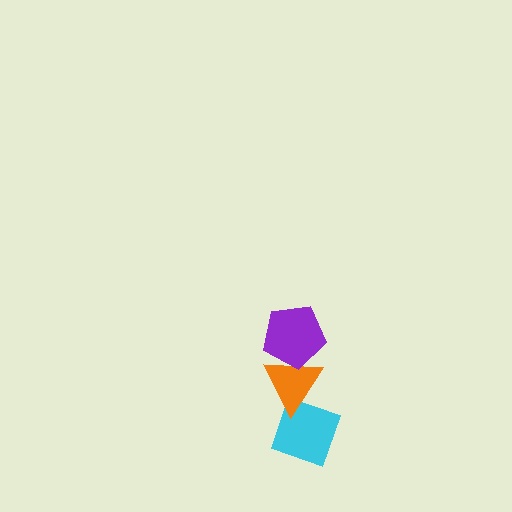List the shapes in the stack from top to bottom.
From top to bottom: the purple pentagon, the orange triangle, the cyan diamond.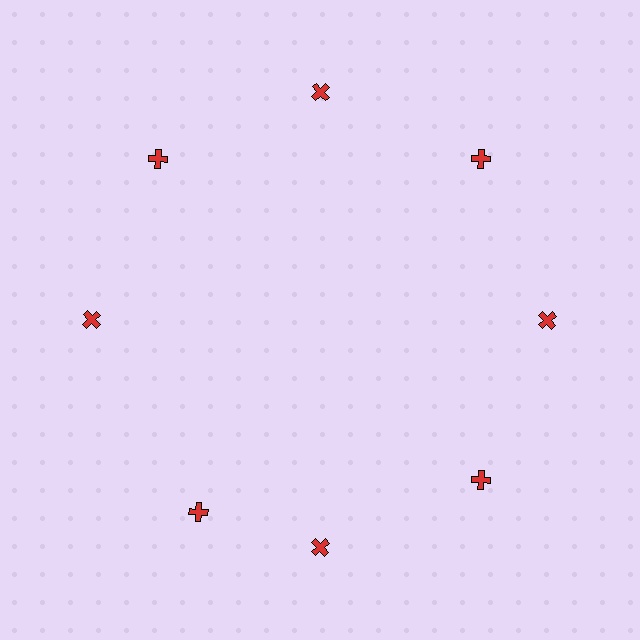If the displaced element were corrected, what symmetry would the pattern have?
It would have 8-fold rotational symmetry — the pattern would map onto itself every 45 degrees.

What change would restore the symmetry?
The symmetry would be restored by rotating it back into even spacing with its neighbors so that all 8 crosses sit at equal angles and equal distance from the center.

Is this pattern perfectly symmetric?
No. The 8 red crosses are arranged in a ring, but one element near the 8 o'clock position is rotated out of alignment along the ring, breaking the 8-fold rotational symmetry.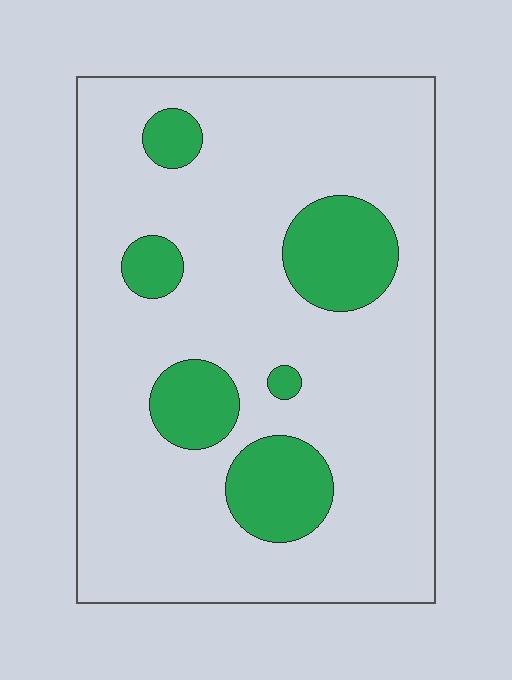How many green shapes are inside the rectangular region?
6.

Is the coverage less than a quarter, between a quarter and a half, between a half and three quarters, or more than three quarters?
Less than a quarter.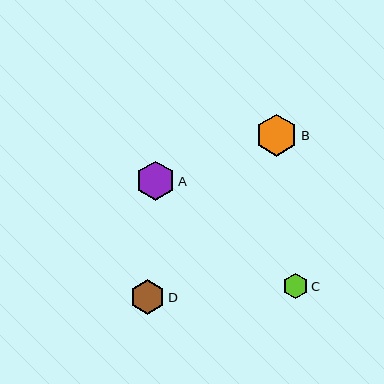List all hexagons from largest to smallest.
From largest to smallest: B, A, D, C.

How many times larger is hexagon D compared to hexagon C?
Hexagon D is approximately 1.4 times the size of hexagon C.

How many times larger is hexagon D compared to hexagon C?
Hexagon D is approximately 1.4 times the size of hexagon C.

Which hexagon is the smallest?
Hexagon C is the smallest with a size of approximately 25 pixels.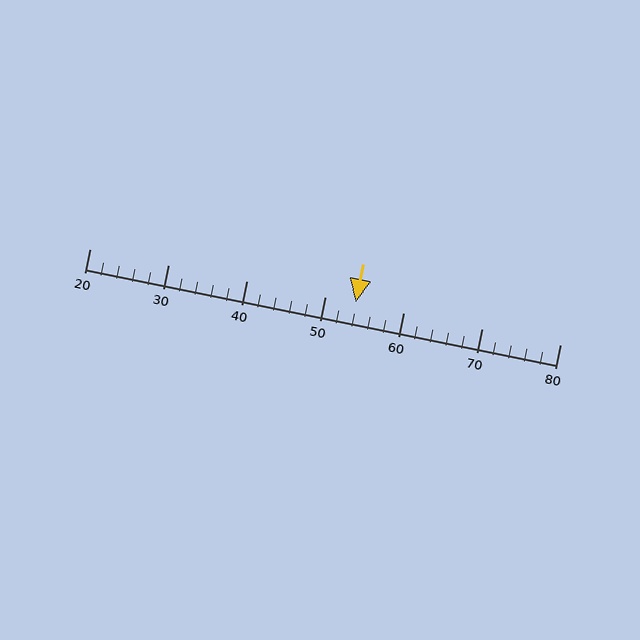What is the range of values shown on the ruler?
The ruler shows values from 20 to 80.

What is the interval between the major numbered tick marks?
The major tick marks are spaced 10 units apart.